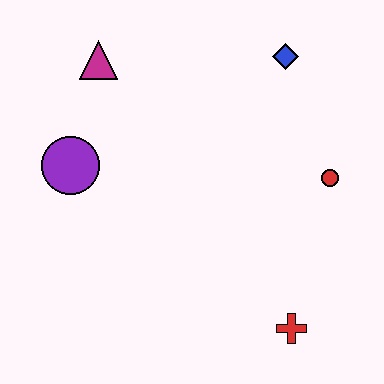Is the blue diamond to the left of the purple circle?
No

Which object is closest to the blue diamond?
The red circle is closest to the blue diamond.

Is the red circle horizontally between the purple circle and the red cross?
No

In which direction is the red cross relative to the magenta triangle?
The red cross is below the magenta triangle.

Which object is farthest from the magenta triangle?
The red cross is farthest from the magenta triangle.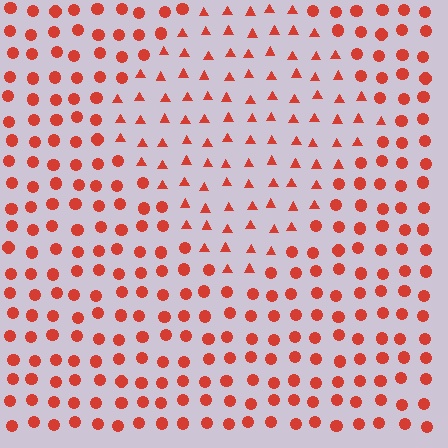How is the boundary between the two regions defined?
The boundary is defined by a change in element shape: triangles inside vs. circles outside. All elements share the same color and spacing.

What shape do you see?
I see a diamond.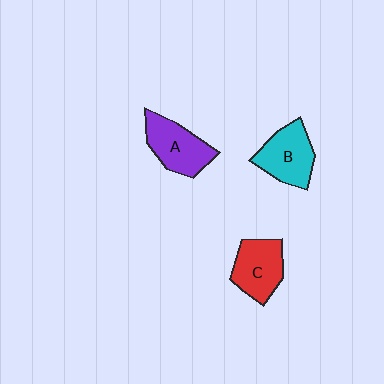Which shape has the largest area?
Shape A (purple).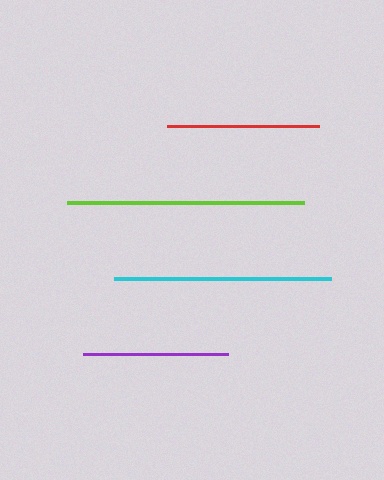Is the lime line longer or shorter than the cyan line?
The lime line is longer than the cyan line.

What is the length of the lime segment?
The lime segment is approximately 237 pixels long.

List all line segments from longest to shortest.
From longest to shortest: lime, cyan, red, purple.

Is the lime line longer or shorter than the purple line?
The lime line is longer than the purple line.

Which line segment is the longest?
The lime line is the longest at approximately 237 pixels.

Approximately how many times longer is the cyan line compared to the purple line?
The cyan line is approximately 1.5 times the length of the purple line.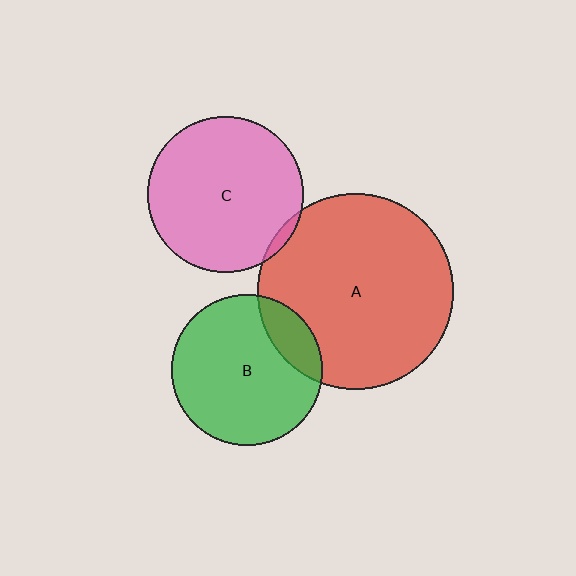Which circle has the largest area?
Circle A (red).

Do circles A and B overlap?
Yes.